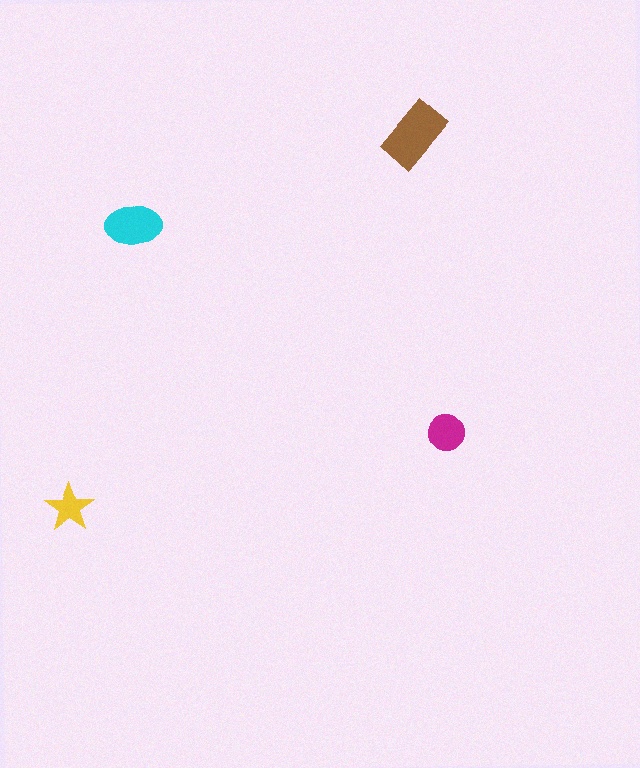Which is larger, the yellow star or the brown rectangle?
The brown rectangle.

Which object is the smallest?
The yellow star.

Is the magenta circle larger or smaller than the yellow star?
Larger.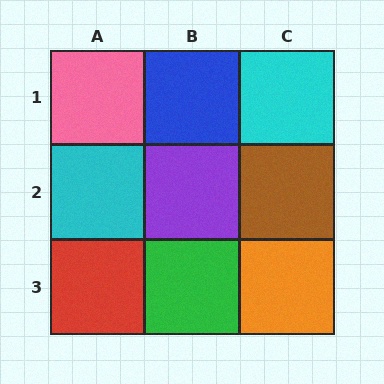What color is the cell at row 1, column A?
Pink.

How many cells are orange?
1 cell is orange.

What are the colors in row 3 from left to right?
Red, green, orange.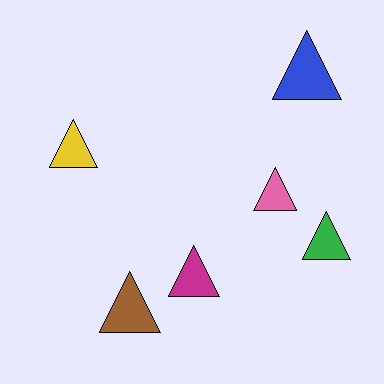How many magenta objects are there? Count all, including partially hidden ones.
There is 1 magenta object.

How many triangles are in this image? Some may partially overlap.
There are 6 triangles.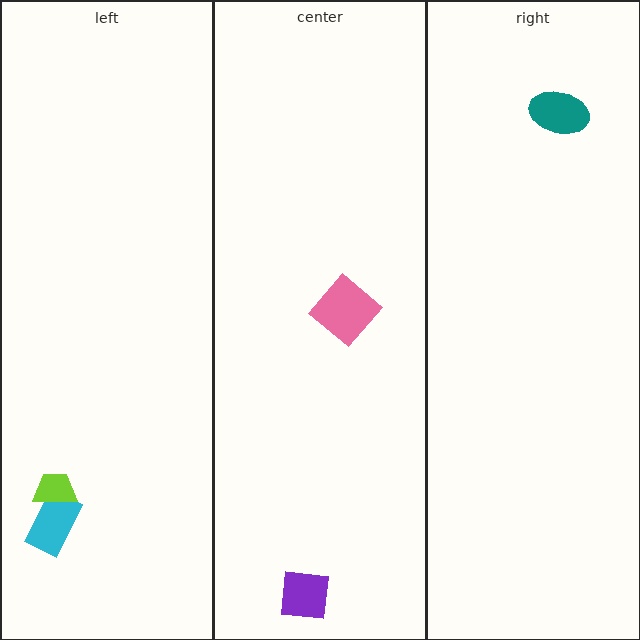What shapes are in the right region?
The teal ellipse.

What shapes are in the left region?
The cyan rectangle, the lime trapezoid.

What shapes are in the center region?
The pink diamond, the purple square.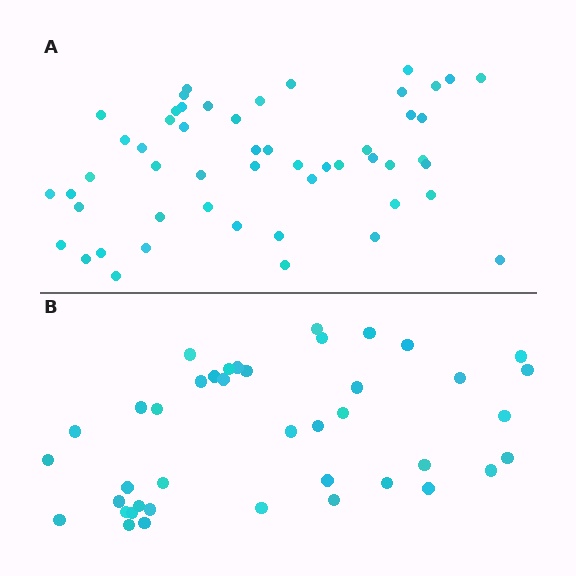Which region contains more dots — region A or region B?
Region A (the top region) has more dots.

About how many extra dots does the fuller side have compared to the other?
Region A has roughly 12 or so more dots than region B.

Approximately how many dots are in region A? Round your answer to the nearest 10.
About 50 dots. (The exact count is 52, which rounds to 50.)